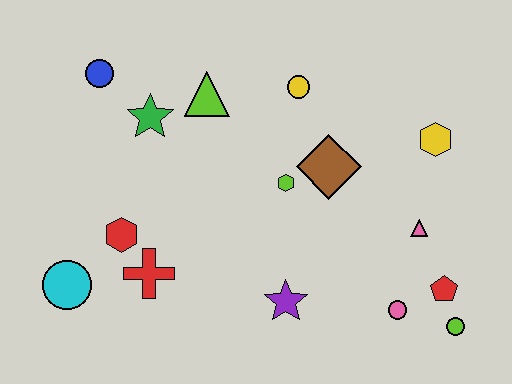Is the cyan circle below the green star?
Yes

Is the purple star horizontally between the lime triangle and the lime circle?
Yes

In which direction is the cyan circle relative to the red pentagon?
The cyan circle is to the left of the red pentagon.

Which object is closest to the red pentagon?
The lime circle is closest to the red pentagon.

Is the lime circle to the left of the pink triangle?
No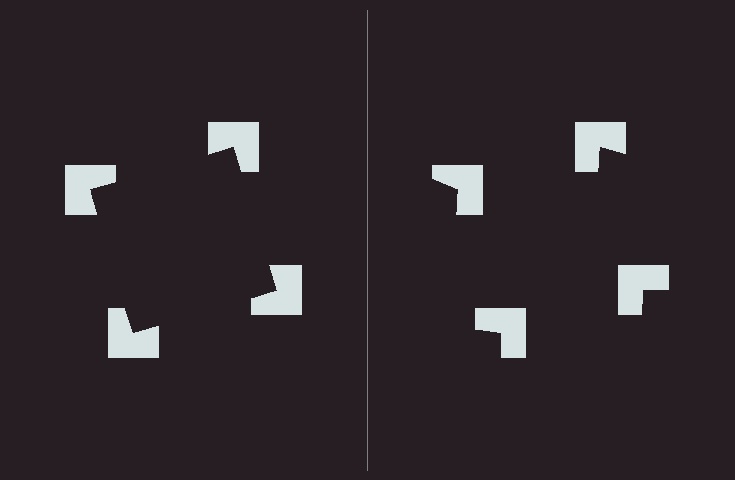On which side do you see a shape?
An illusory square appears on the left side. On the right side the wedge cuts are rotated, so no coherent shape forms.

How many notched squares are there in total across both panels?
8 — 4 on each side.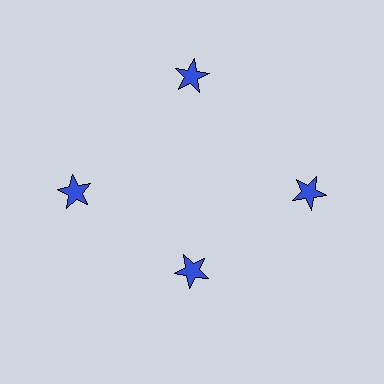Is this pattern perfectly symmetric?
No. The 4 blue stars are arranged in a ring, but one element near the 6 o'clock position is pulled inward toward the center, breaking the 4-fold rotational symmetry.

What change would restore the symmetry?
The symmetry would be restored by moving it outward, back onto the ring so that all 4 stars sit at equal angles and equal distance from the center.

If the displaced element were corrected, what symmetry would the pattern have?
It would have 4-fold rotational symmetry — the pattern would map onto itself every 90 degrees.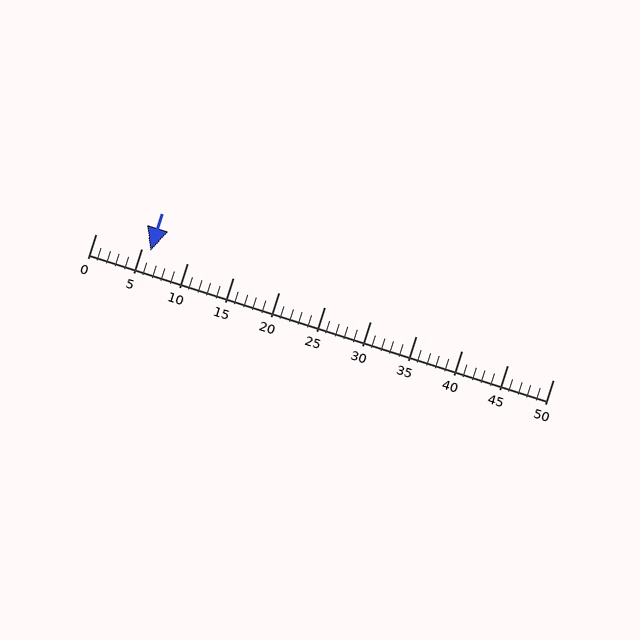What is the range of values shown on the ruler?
The ruler shows values from 0 to 50.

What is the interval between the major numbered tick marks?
The major tick marks are spaced 5 units apart.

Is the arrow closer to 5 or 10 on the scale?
The arrow is closer to 5.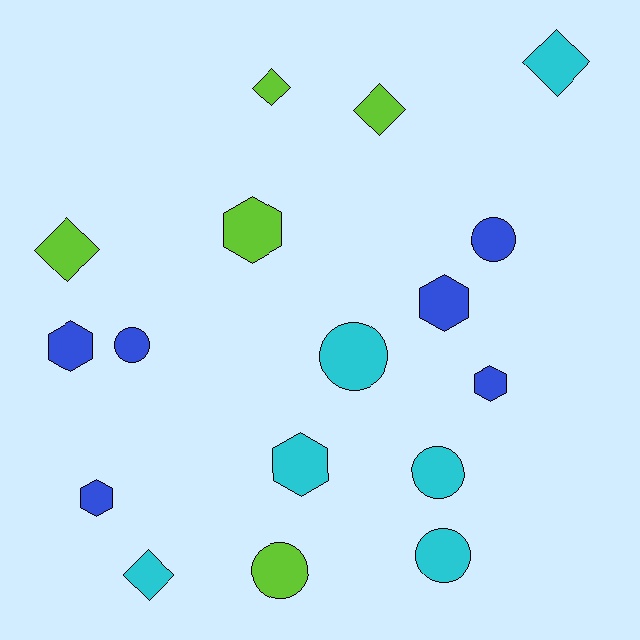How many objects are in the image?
There are 17 objects.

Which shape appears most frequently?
Circle, with 6 objects.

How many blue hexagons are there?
There are 4 blue hexagons.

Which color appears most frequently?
Cyan, with 6 objects.